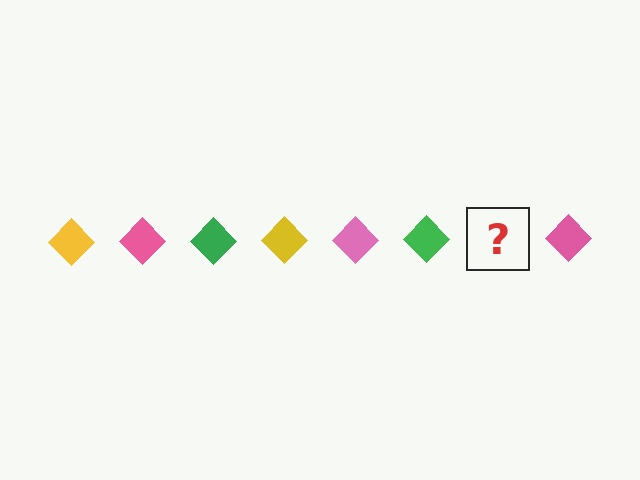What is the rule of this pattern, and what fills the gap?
The rule is that the pattern cycles through yellow, pink, green diamonds. The gap should be filled with a yellow diamond.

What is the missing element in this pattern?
The missing element is a yellow diamond.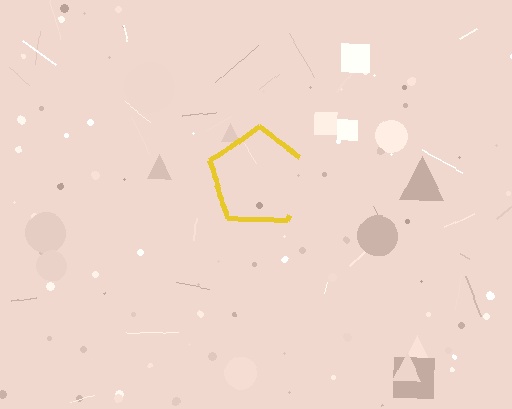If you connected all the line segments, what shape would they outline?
They would outline a pentagon.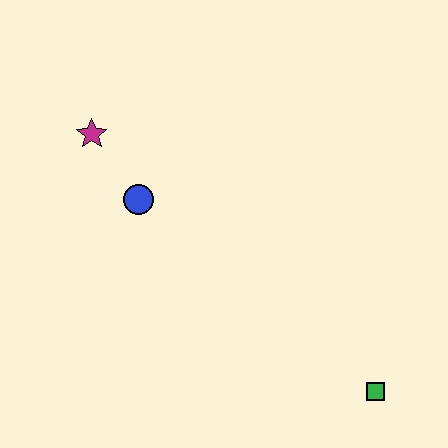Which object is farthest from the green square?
The magenta star is farthest from the green square.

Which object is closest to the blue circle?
The magenta star is closest to the blue circle.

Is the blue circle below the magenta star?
Yes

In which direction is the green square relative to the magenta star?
The green square is to the right of the magenta star.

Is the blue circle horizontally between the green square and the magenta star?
Yes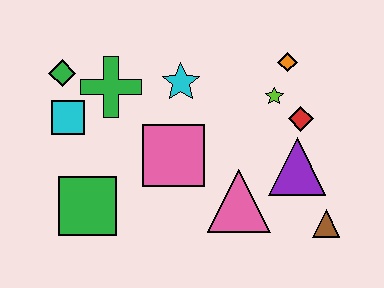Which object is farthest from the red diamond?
The green diamond is farthest from the red diamond.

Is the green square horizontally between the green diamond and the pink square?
Yes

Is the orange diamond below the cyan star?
No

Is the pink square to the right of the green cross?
Yes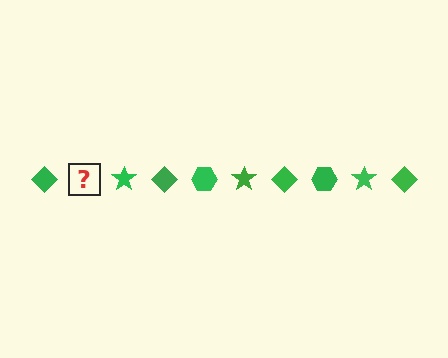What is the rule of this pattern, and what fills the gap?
The rule is that the pattern cycles through diamond, hexagon, star shapes in green. The gap should be filled with a green hexagon.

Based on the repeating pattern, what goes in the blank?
The blank should be a green hexagon.